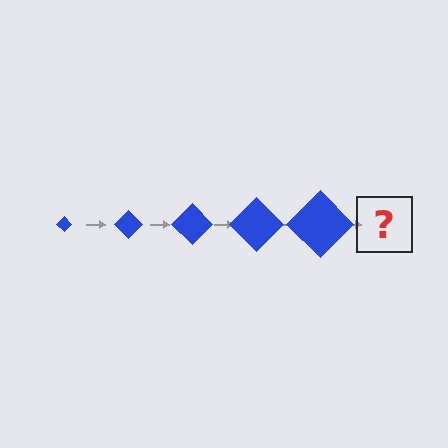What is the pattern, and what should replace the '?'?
The pattern is that the diamond gets progressively larger each step. The '?' should be a blue diamond, larger than the previous one.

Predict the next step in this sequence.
The next step is a blue diamond, larger than the previous one.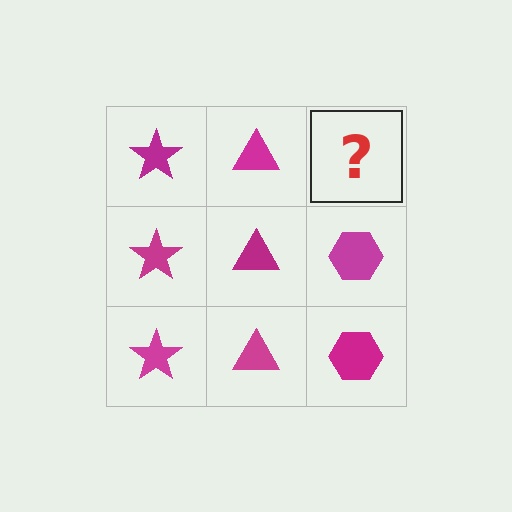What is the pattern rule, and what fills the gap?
The rule is that each column has a consistent shape. The gap should be filled with a magenta hexagon.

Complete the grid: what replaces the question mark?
The question mark should be replaced with a magenta hexagon.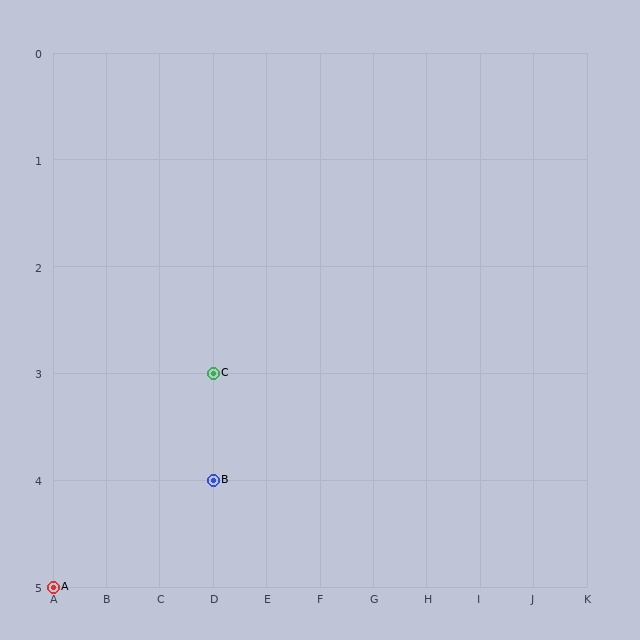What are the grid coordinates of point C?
Point C is at grid coordinates (D, 3).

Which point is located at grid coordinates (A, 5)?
Point A is at (A, 5).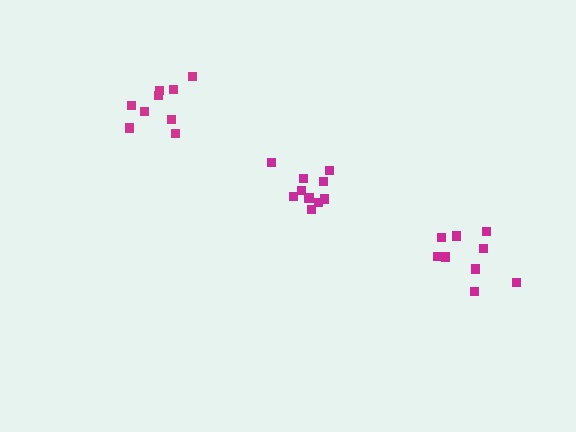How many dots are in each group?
Group 1: 10 dots, Group 2: 9 dots, Group 3: 9 dots (28 total).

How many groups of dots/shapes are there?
There are 3 groups.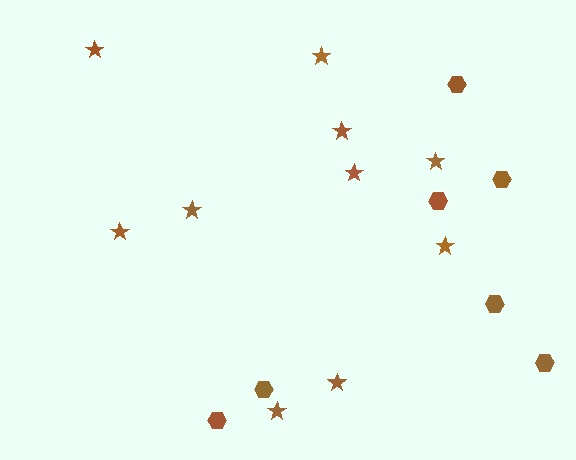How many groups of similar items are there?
There are 2 groups: one group of stars (10) and one group of hexagons (7).